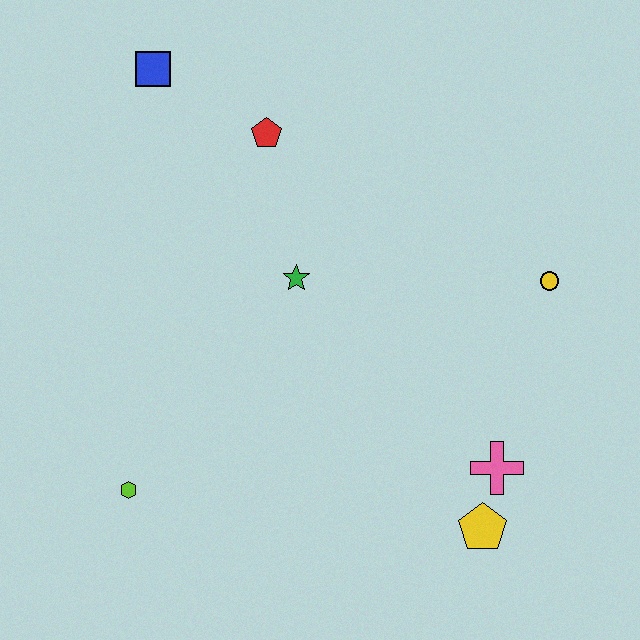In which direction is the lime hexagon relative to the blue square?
The lime hexagon is below the blue square.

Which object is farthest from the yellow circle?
The lime hexagon is farthest from the yellow circle.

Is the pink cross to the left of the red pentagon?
No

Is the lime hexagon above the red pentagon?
No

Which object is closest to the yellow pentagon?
The pink cross is closest to the yellow pentagon.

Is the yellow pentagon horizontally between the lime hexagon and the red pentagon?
No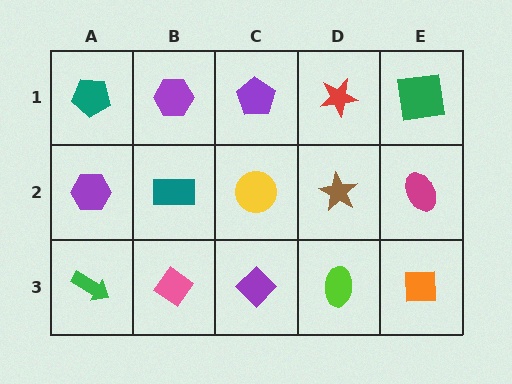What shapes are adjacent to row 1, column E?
A magenta ellipse (row 2, column E), a red star (row 1, column D).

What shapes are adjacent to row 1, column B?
A teal rectangle (row 2, column B), a teal pentagon (row 1, column A), a purple pentagon (row 1, column C).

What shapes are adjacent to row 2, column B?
A purple hexagon (row 1, column B), a pink diamond (row 3, column B), a purple hexagon (row 2, column A), a yellow circle (row 2, column C).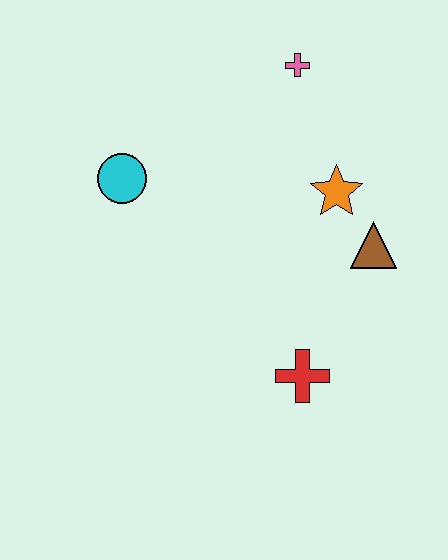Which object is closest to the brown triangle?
The orange star is closest to the brown triangle.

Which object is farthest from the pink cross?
The red cross is farthest from the pink cross.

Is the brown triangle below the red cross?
No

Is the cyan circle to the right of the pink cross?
No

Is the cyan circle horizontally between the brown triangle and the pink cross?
No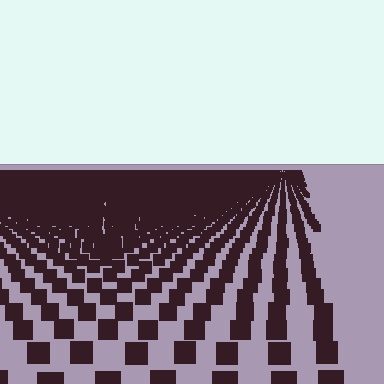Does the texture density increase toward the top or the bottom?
Density increases toward the top.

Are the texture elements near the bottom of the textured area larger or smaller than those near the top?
Larger. Near the bottom, elements are closer to the viewer and appear at a bigger on-screen size.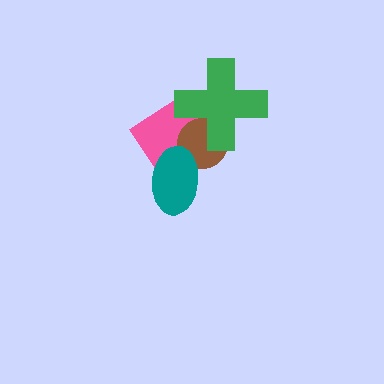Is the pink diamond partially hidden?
Yes, it is partially covered by another shape.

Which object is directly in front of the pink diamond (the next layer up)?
The brown circle is directly in front of the pink diamond.